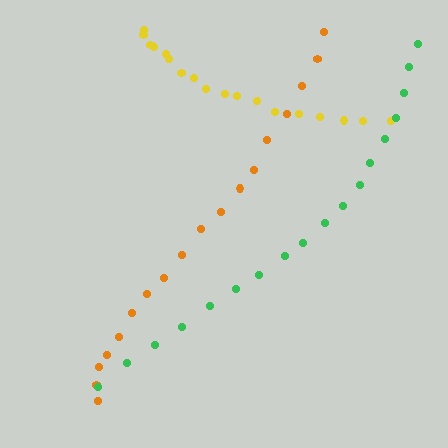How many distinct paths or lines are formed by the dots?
There are 3 distinct paths.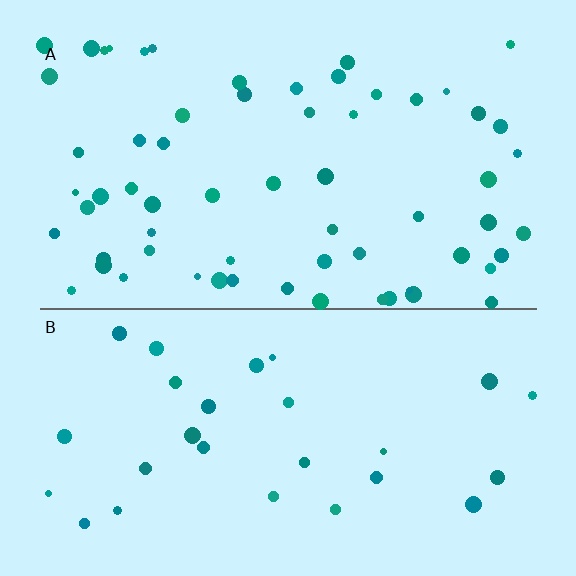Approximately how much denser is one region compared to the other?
Approximately 2.2× — region A over region B.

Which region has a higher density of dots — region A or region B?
A (the top).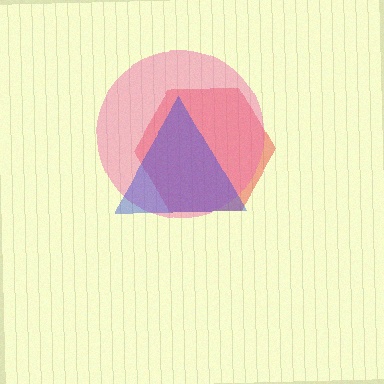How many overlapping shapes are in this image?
There are 3 overlapping shapes in the image.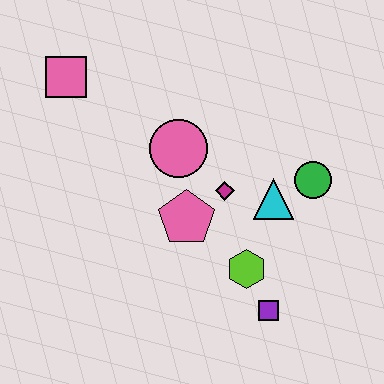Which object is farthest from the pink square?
The purple square is farthest from the pink square.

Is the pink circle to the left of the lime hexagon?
Yes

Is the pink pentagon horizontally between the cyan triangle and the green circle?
No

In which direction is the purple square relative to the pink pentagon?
The purple square is below the pink pentagon.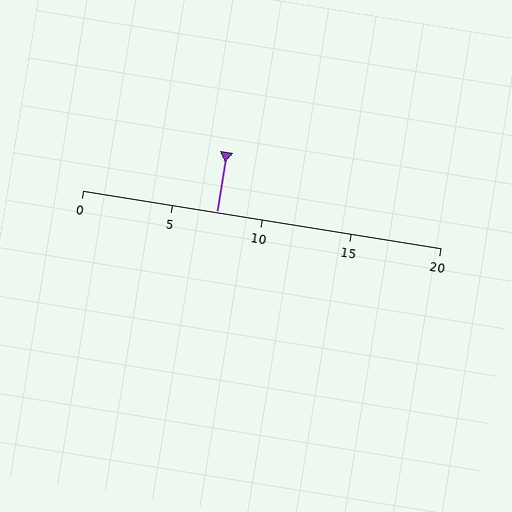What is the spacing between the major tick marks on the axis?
The major ticks are spaced 5 apart.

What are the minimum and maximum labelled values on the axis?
The axis runs from 0 to 20.